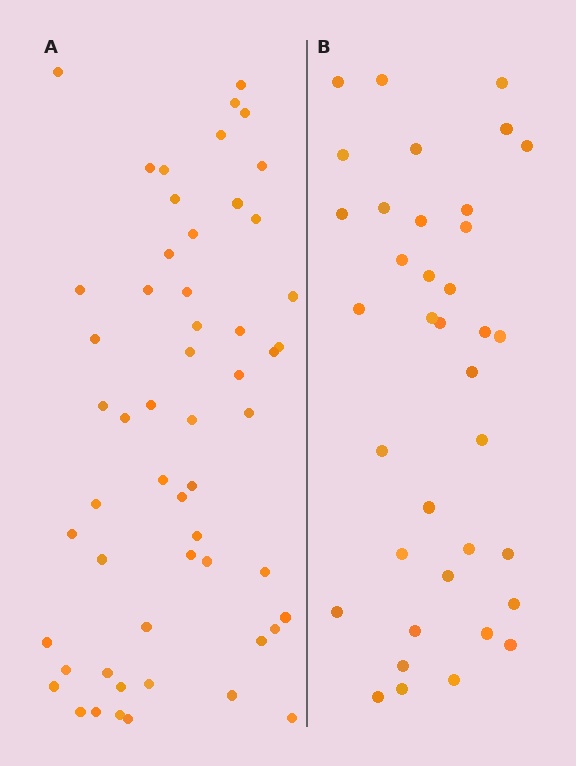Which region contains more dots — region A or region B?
Region A (the left region) has more dots.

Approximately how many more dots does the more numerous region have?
Region A has approximately 20 more dots than region B.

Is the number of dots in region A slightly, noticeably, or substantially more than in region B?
Region A has substantially more. The ratio is roughly 1.5 to 1.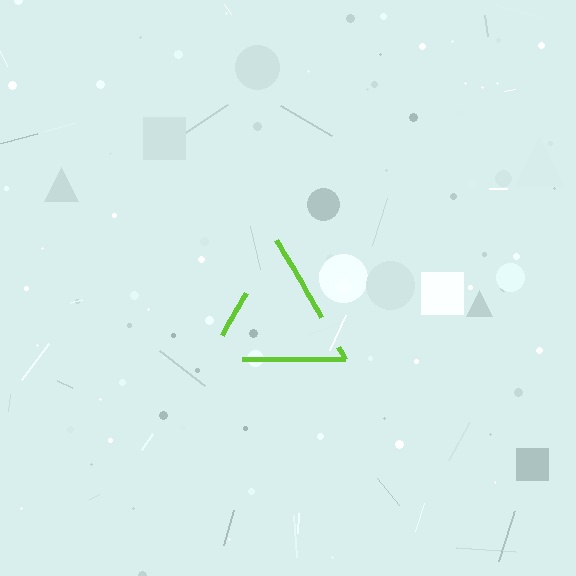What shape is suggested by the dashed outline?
The dashed outline suggests a triangle.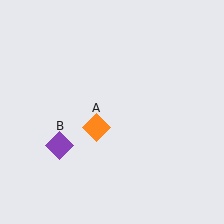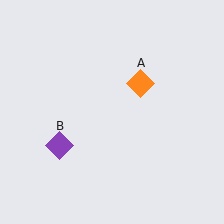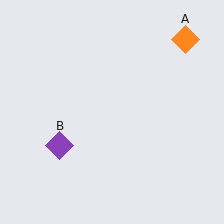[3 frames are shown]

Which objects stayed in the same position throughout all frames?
Purple diamond (object B) remained stationary.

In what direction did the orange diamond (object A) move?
The orange diamond (object A) moved up and to the right.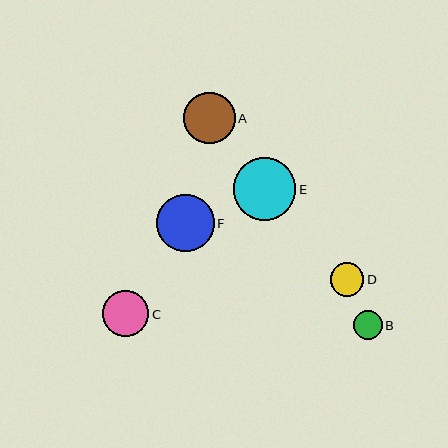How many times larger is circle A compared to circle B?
Circle A is approximately 1.8 times the size of circle B.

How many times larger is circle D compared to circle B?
Circle D is approximately 1.2 times the size of circle B.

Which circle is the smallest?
Circle B is the smallest with a size of approximately 28 pixels.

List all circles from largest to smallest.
From largest to smallest: E, F, A, C, D, B.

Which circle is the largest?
Circle E is the largest with a size of approximately 62 pixels.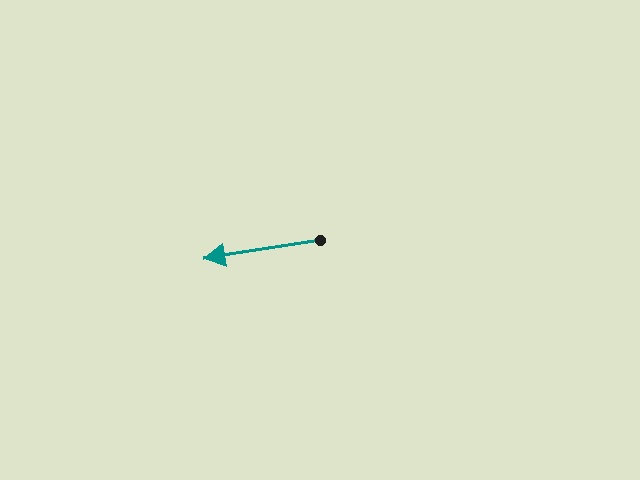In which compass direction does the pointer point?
West.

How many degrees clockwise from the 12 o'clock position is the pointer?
Approximately 261 degrees.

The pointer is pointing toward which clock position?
Roughly 9 o'clock.